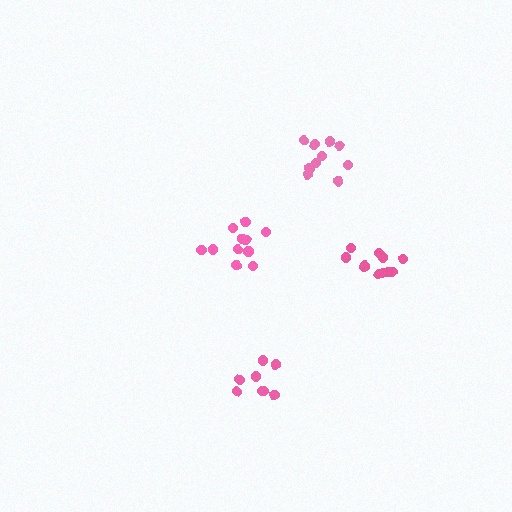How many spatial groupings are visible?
There are 4 spatial groupings.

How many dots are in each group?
Group 1: 8 dots, Group 2: 11 dots, Group 3: 10 dots, Group 4: 11 dots (40 total).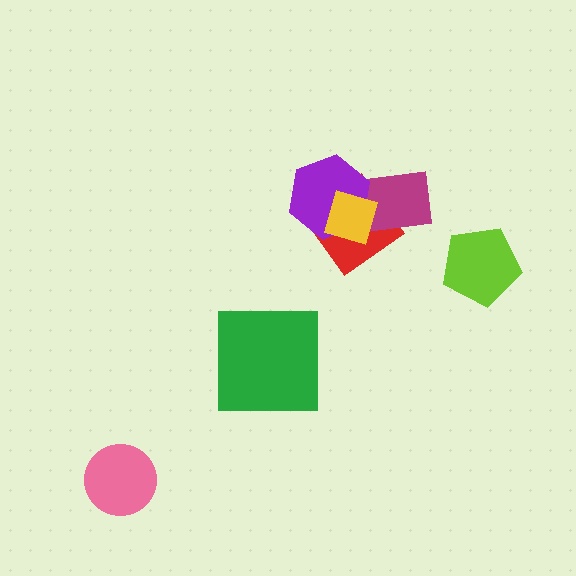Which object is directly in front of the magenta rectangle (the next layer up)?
The purple hexagon is directly in front of the magenta rectangle.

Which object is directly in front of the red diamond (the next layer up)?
The magenta rectangle is directly in front of the red diamond.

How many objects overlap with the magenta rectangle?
3 objects overlap with the magenta rectangle.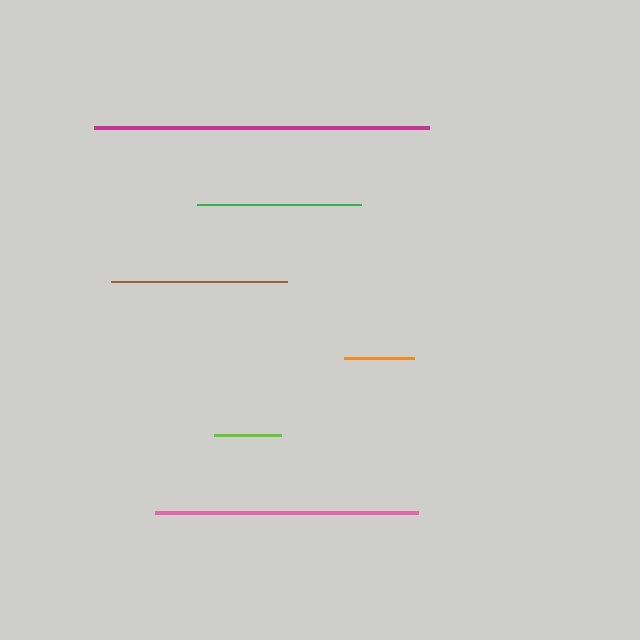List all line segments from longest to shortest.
From longest to shortest: magenta, pink, brown, green, orange, lime.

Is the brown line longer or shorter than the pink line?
The pink line is longer than the brown line.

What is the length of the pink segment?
The pink segment is approximately 263 pixels long.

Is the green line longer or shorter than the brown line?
The brown line is longer than the green line.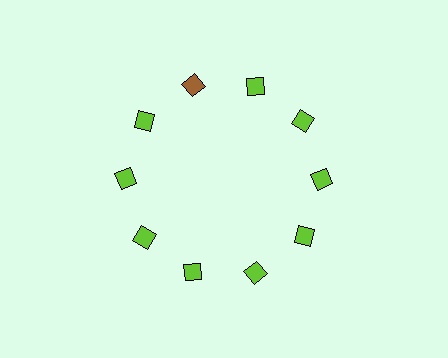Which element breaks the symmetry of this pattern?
The brown diamond at roughly the 11 o'clock position breaks the symmetry. All other shapes are lime diamonds.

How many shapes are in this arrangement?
There are 10 shapes arranged in a ring pattern.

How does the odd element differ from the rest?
It has a different color: brown instead of lime.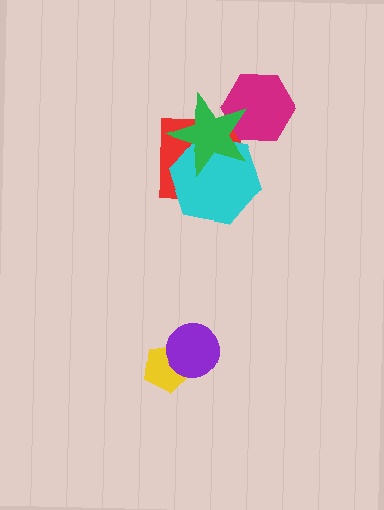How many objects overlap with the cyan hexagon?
2 objects overlap with the cyan hexagon.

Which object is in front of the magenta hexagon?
The green star is in front of the magenta hexagon.